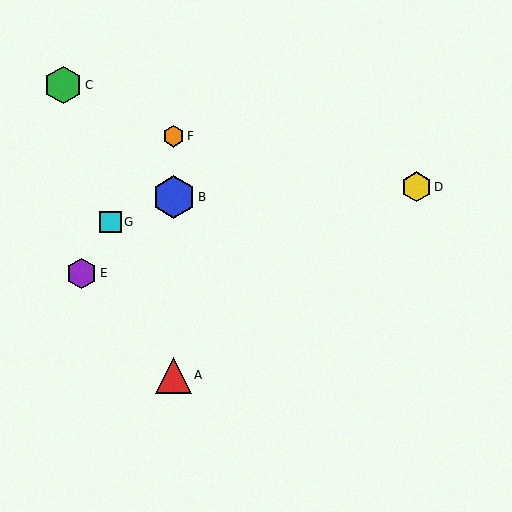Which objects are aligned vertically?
Objects A, B, F are aligned vertically.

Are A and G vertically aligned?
No, A is at x≈174 and G is at x≈110.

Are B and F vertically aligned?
Yes, both are at x≈174.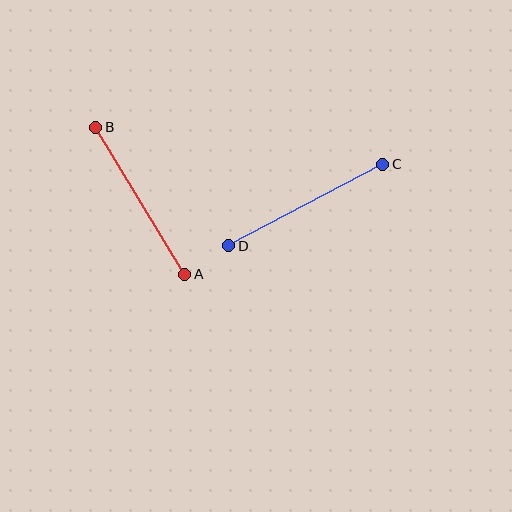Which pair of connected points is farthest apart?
Points C and D are farthest apart.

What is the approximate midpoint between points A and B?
The midpoint is at approximately (140, 201) pixels.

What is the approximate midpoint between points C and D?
The midpoint is at approximately (306, 205) pixels.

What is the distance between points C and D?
The distance is approximately 174 pixels.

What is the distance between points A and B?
The distance is approximately 172 pixels.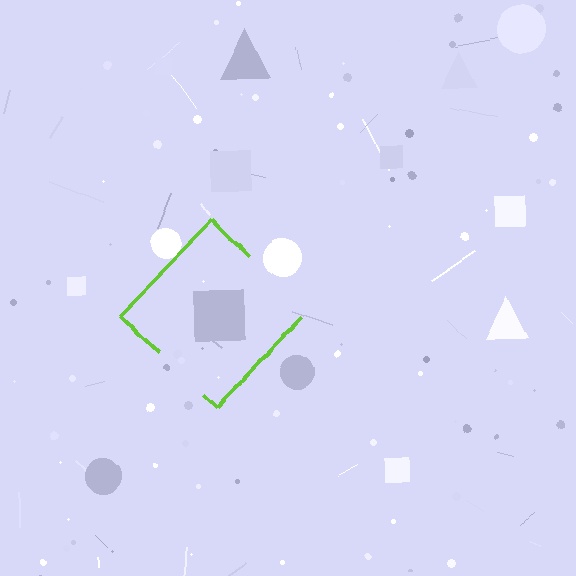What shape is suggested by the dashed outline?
The dashed outline suggests a diamond.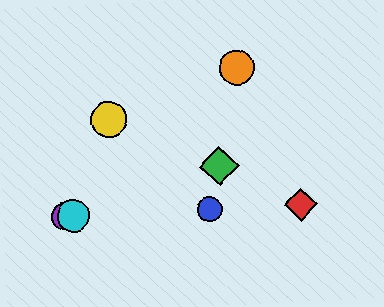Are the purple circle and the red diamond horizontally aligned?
Yes, both are at y≈216.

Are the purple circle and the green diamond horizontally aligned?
No, the purple circle is at y≈216 and the green diamond is at y≈166.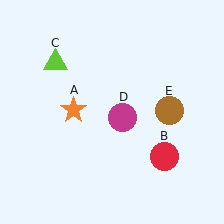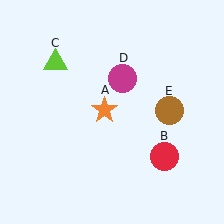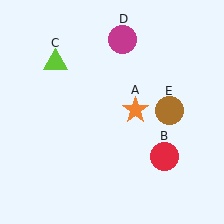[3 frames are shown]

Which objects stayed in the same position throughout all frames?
Red circle (object B) and lime triangle (object C) and brown circle (object E) remained stationary.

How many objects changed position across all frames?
2 objects changed position: orange star (object A), magenta circle (object D).